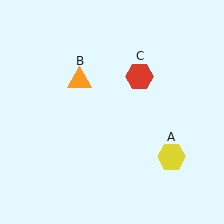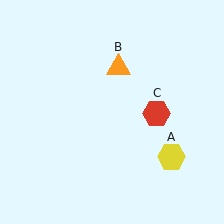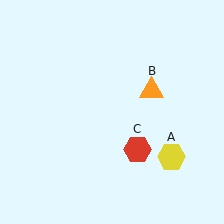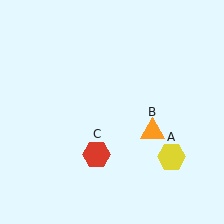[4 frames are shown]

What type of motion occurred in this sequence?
The orange triangle (object B), red hexagon (object C) rotated clockwise around the center of the scene.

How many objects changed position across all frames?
2 objects changed position: orange triangle (object B), red hexagon (object C).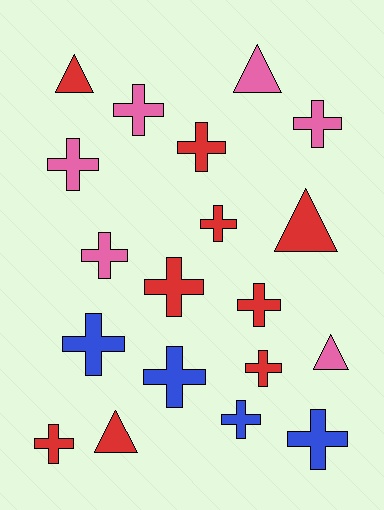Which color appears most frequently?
Red, with 9 objects.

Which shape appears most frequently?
Cross, with 14 objects.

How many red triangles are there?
There are 3 red triangles.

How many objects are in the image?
There are 19 objects.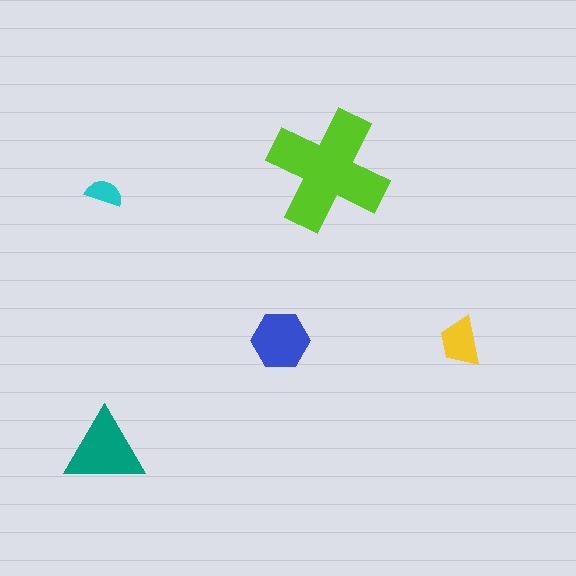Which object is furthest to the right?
The yellow trapezoid is rightmost.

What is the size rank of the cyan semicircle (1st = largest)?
5th.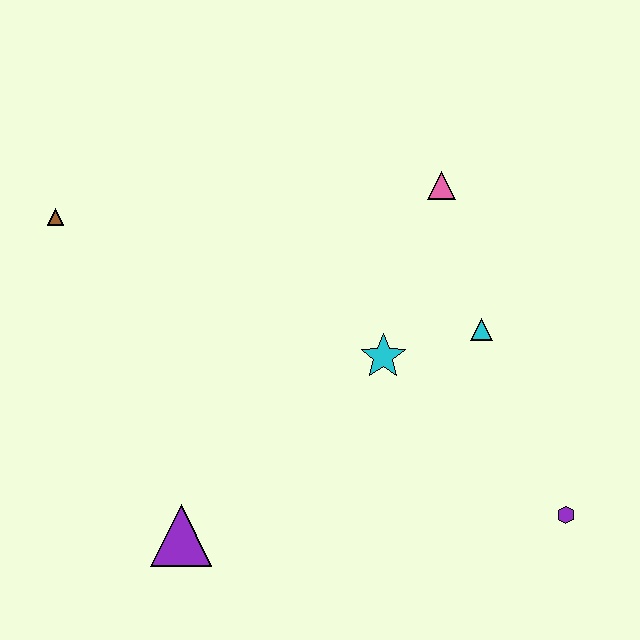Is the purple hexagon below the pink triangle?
Yes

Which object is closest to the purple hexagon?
The cyan triangle is closest to the purple hexagon.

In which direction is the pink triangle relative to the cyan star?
The pink triangle is above the cyan star.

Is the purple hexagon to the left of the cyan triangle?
No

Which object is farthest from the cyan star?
The brown triangle is farthest from the cyan star.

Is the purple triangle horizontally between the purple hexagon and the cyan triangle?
No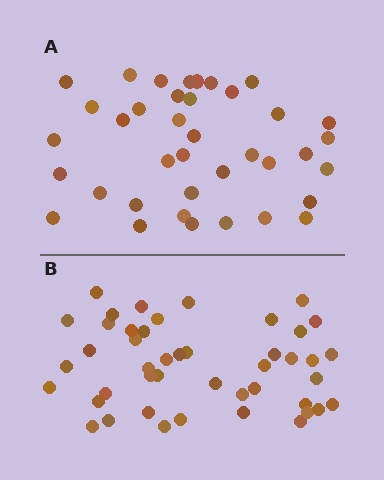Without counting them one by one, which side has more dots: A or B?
Region B (the bottom region) has more dots.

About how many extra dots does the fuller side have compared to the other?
Region B has roughly 8 or so more dots than region A.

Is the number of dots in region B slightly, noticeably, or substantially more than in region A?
Region B has only slightly more — the two regions are fairly close. The ratio is roughly 1.2 to 1.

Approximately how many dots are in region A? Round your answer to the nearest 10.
About 40 dots. (The exact count is 38, which rounds to 40.)